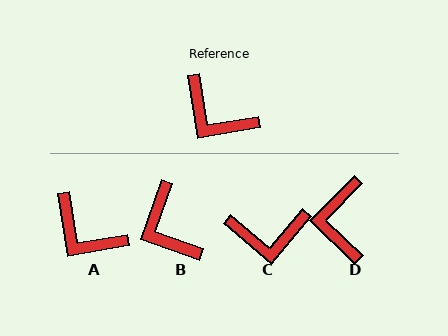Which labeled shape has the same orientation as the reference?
A.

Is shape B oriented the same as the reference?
No, it is off by about 29 degrees.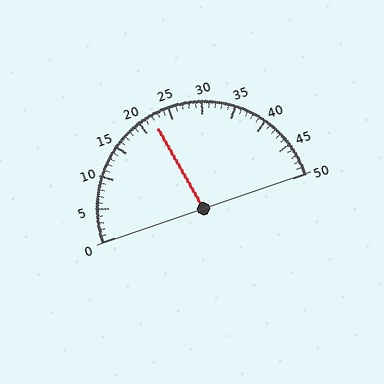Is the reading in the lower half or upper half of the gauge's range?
The reading is in the lower half of the range (0 to 50).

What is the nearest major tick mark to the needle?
The nearest major tick mark is 20.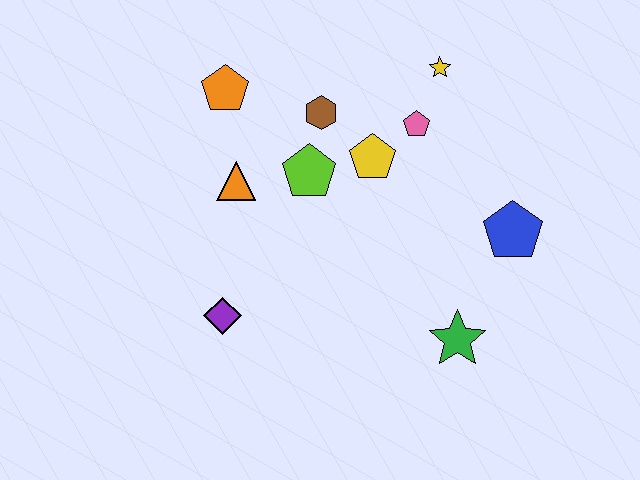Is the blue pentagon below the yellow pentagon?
Yes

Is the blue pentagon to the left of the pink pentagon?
No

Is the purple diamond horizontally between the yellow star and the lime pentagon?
No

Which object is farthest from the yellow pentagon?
The purple diamond is farthest from the yellow pentagon.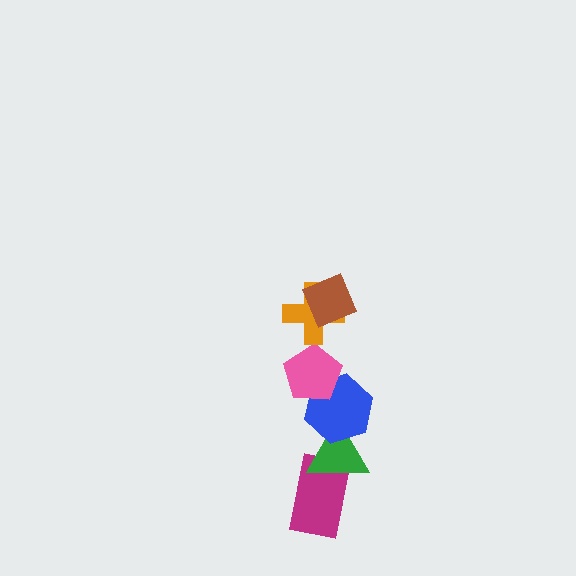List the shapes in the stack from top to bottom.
From top to bottom: the brown diamond, the orange cross, the pink pentagon, the blue hexagon, the green triangle, the magenta rectangle.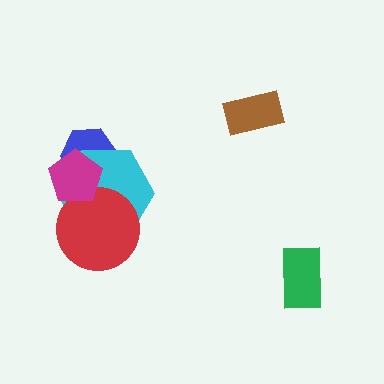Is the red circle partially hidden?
Yes, it is partially covered by another shape.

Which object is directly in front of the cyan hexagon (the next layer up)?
The red circle is directly in front of the cyan hexagon.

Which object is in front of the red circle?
The magenta pentagon is in front of the red circle.